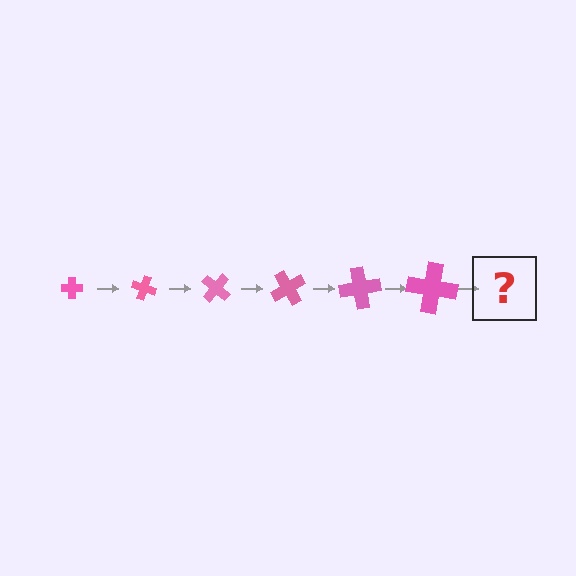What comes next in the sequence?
The next element should be a cross, larger than the previous one and rotated 120 degrees from the start.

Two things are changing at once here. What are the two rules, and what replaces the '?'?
The two rules are that the cross grows larger each step and it rotates 20 degrees each step. The '?' should be a cross, larger than the previous one and rotated 120 degrees from the start.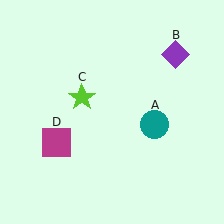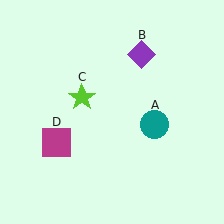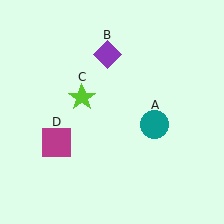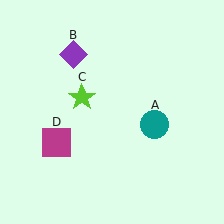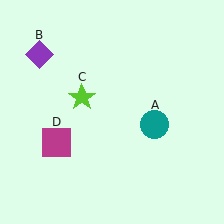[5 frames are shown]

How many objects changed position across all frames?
1 object changed position: purple diamond (object B).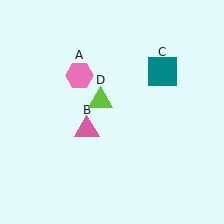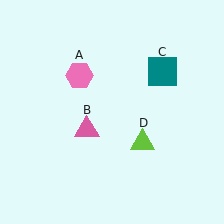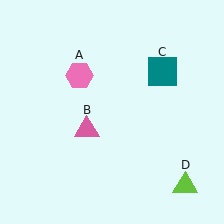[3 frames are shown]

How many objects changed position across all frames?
1 object changed position: lime triangle (object D).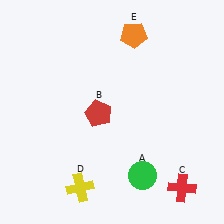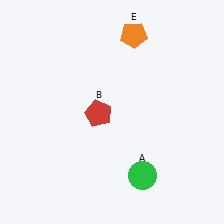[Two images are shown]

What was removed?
The yellow cross (D), the red cross (C) were removed in Image 2.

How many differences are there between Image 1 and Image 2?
There are 2 differences between the two images.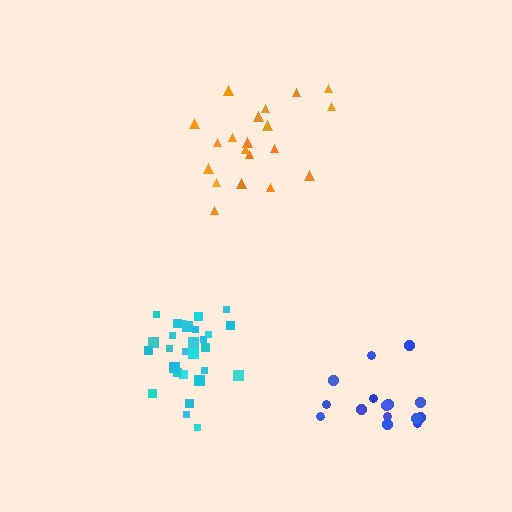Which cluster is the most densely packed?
Cyan.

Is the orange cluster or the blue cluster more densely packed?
Orange.